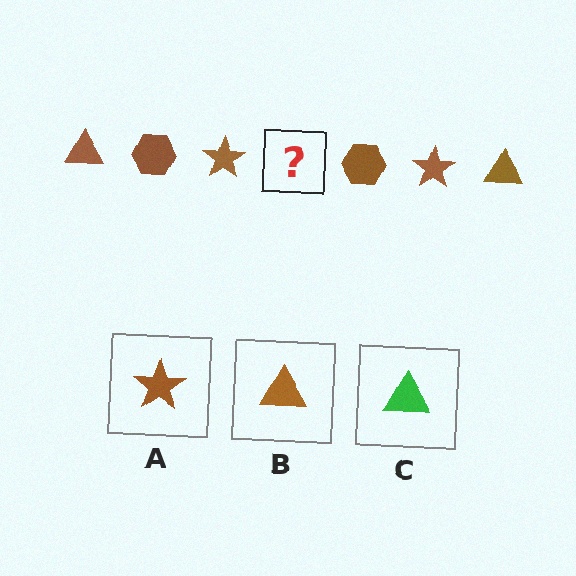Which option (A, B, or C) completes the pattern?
B.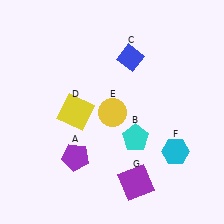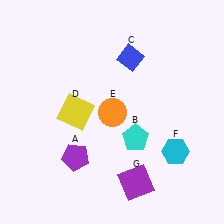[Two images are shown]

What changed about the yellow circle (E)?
In Image 1, E is yellow. In Image 2, it changed to orange.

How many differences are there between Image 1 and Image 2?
There is 1 difference between the two images.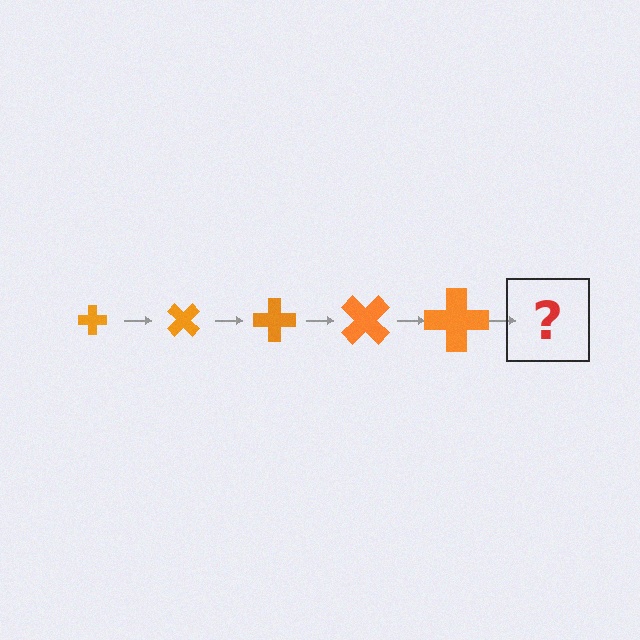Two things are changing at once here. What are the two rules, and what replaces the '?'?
The two rules are that the cross grows larger each step and it rotates 45 degrees each step. The '?' should be a cross, larger than the previous one and rotated 225 degrees from the start.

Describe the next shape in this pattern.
It should be a cross, larger than the previous one and rotated 225 degrees from the start.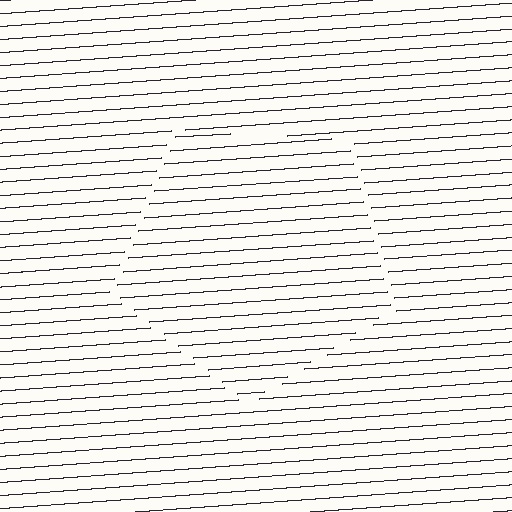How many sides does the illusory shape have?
5 sides — the line-ends trace a pentagon.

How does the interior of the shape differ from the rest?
The interior of the shape contains the same grating, shifted by half a period — the contour is defined by the phase discontinuity where line-ends from the inner and outer gratings abut.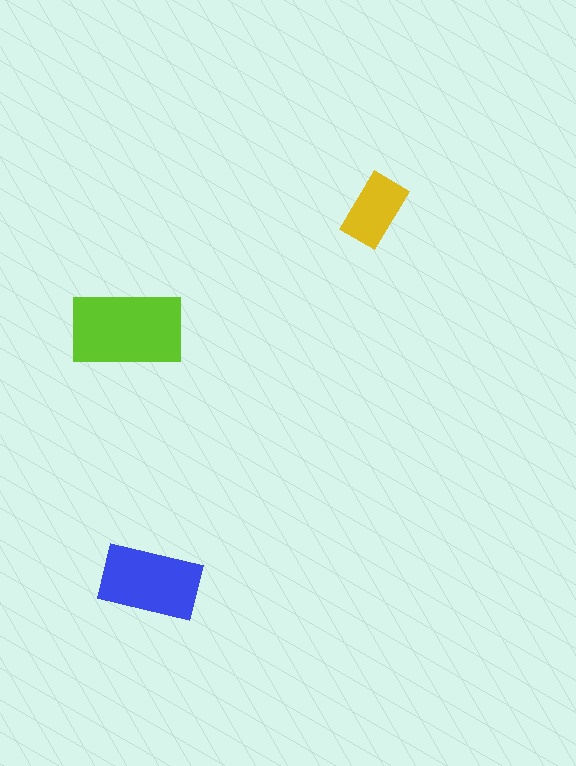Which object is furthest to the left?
The lime rectangle is leftmost.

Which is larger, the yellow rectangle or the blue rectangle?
The blue one.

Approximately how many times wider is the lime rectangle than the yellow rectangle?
About 1.5 times wider.